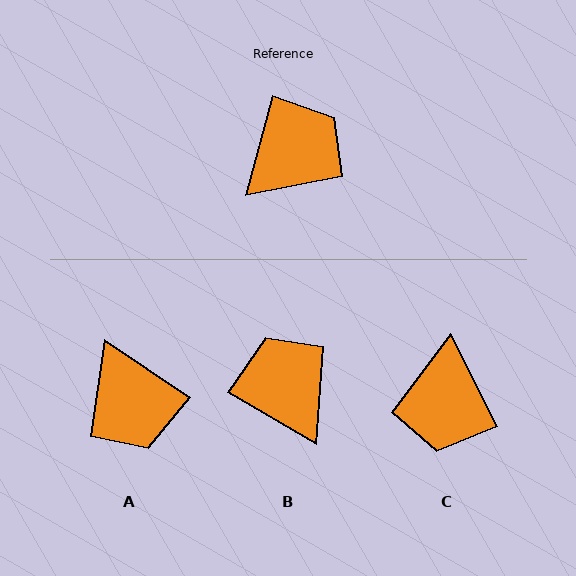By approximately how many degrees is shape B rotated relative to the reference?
Approximately 74 degrees counter-clockwise.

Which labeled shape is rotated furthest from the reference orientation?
C, about 138 degrees away.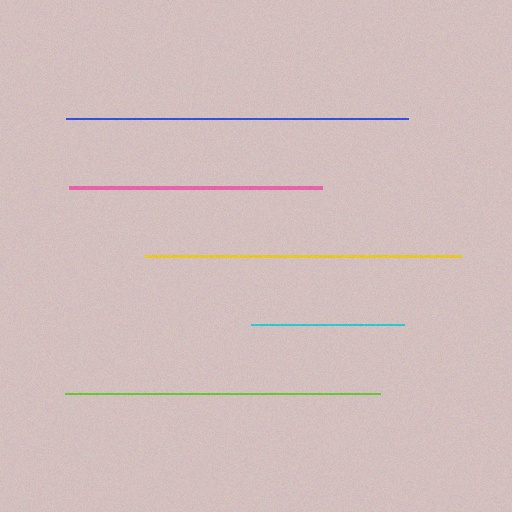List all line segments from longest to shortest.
From longest to shortest: blue, yellow, lime, pink, cyan.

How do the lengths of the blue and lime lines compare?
The blue and lime lines are approximately the same length.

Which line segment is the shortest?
The cyan line is the shortest at approximately 153 pixels.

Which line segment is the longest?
The blue line is the longest at approximately 342 pixels.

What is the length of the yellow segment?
The yellow segment is approximately 316 pixels long.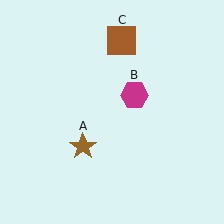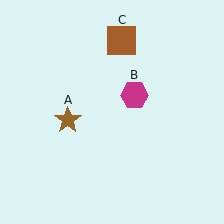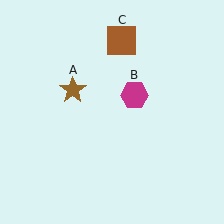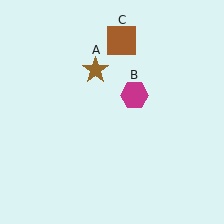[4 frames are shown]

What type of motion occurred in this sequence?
The brown star (object A) rotated clockwise around the center of the scene.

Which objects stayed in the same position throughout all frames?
Magenta hexagon (object B) and brown square (object C) remained stationary.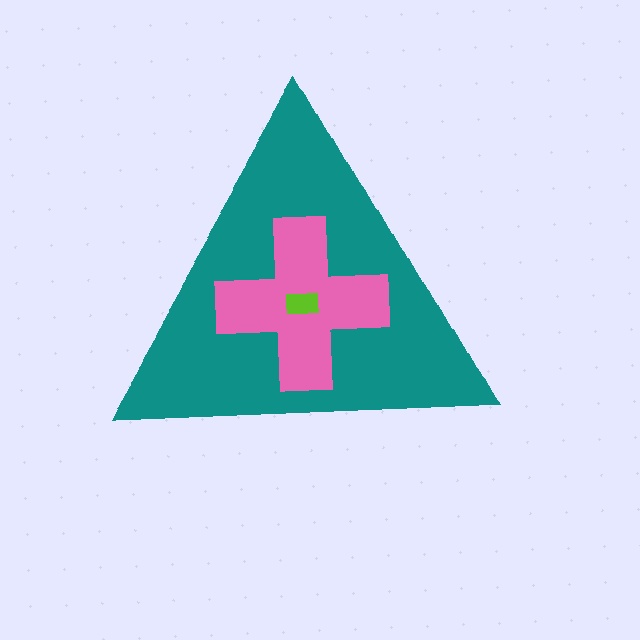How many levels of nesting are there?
3.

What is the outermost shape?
The teal triangle.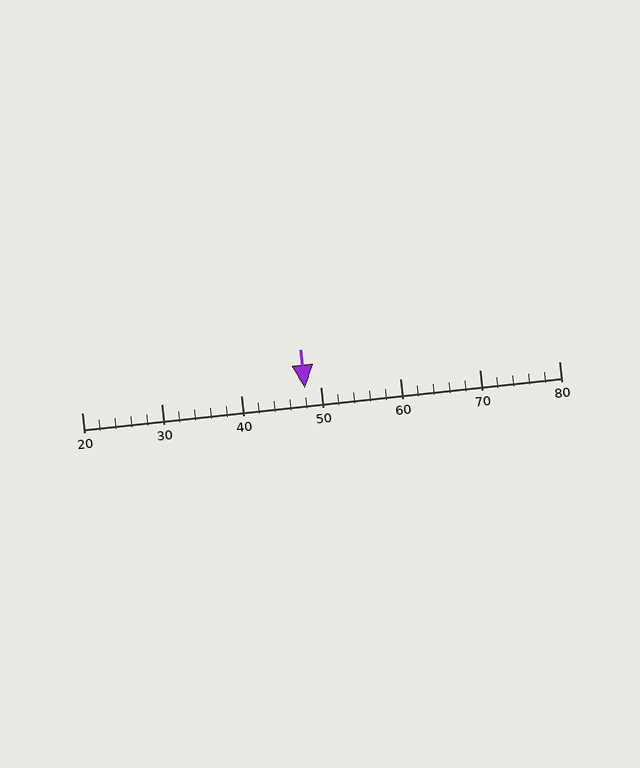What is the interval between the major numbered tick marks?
The major tick marks are spaced 10 units apart.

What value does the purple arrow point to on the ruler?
The purple arrow points to approximately 48.